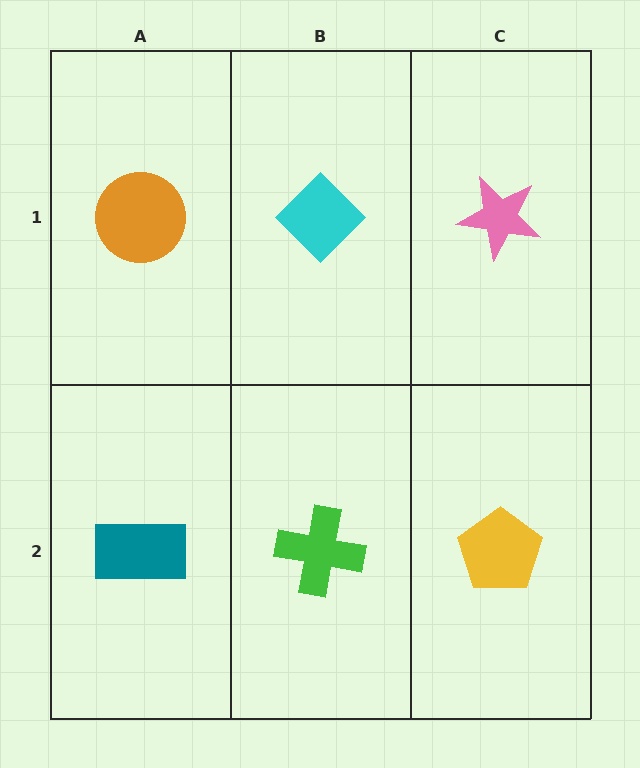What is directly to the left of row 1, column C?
A cyan diamond.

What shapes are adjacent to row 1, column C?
A yellow pentagon (row 2, column C), a cyan diamond (row 1, column B).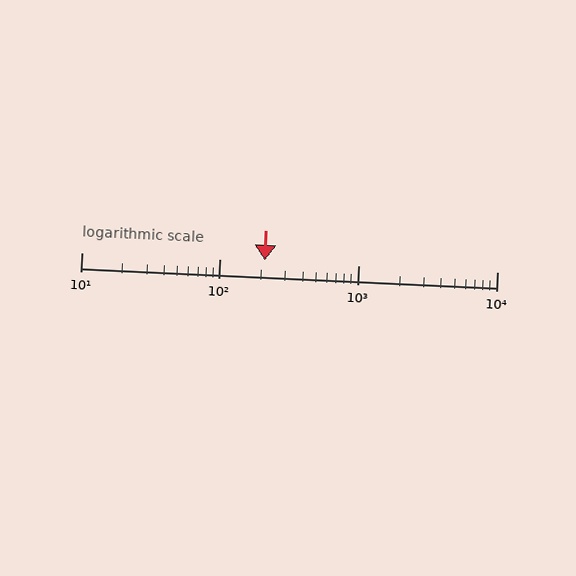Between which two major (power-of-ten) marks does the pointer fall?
The pointer is between 100 and 1000.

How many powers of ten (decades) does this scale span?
The scale spans 3 decades, from 10 to 10000.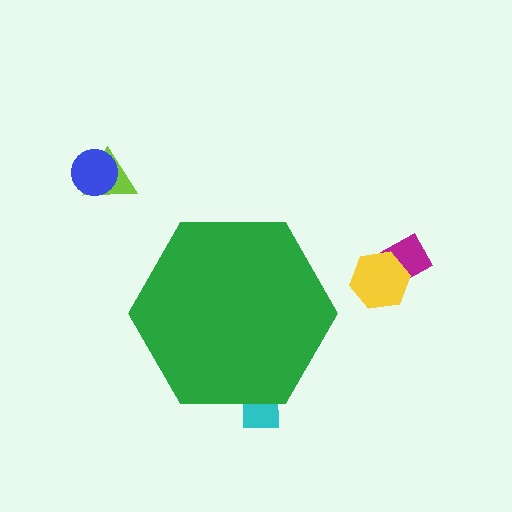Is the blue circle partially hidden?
No, the blue circle is fully visible.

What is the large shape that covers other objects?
A green hexagon.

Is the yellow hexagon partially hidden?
No, the yellow hexagon is fully visible.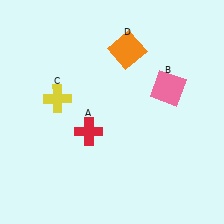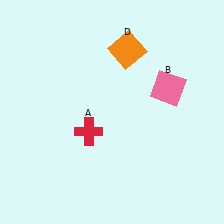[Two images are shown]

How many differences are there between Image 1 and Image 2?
There is 1 difference between the two images.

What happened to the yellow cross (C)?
The yellow cross (C) was removed in Image 2. It was in the top-left area of Image 1.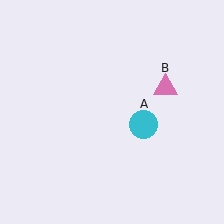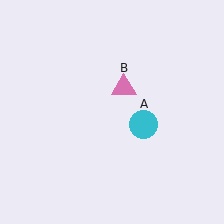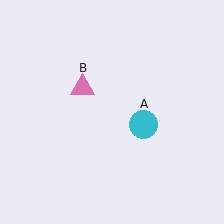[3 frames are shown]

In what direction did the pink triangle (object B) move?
The pink triangle (object B) moved left.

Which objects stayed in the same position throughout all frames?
Cyan circle (object A) remained stationary.